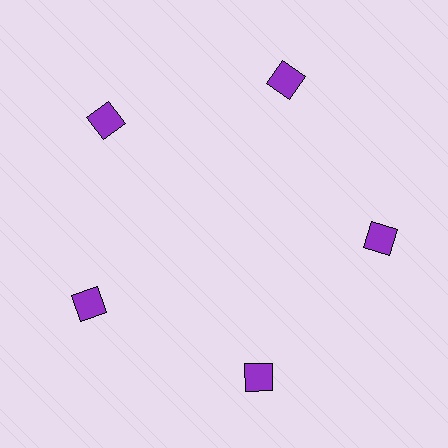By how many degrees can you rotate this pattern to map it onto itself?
The pattern maps onto itself every 72 degrees of rotation.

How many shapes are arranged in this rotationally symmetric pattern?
There are 5 shapes, arranged in 5 groups of 1.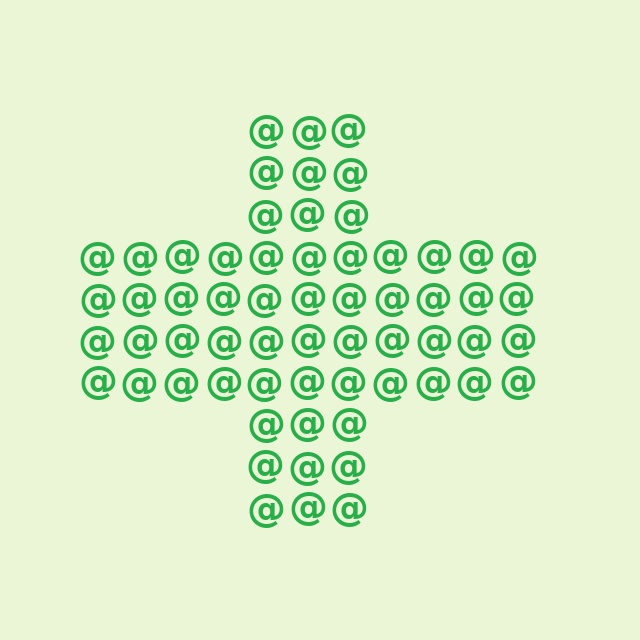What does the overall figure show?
The overall figure shows a cross.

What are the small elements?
The small elements are at signs.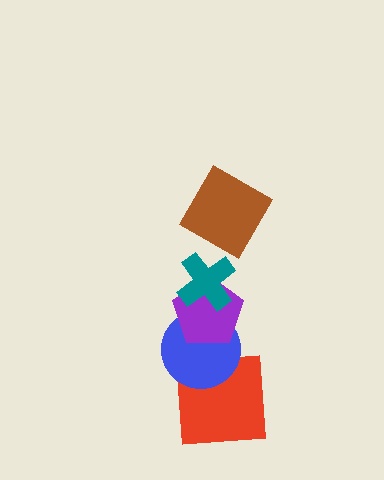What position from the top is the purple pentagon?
The purple pentagon is 3rd from the top.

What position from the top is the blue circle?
The blue circle is 4th from the top.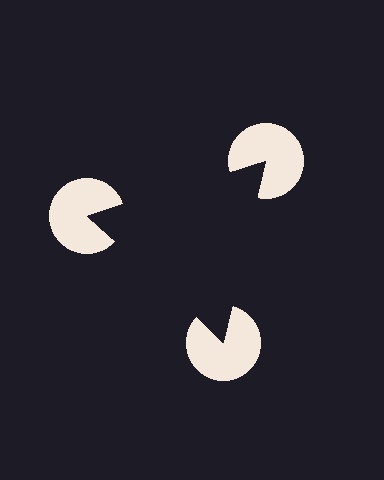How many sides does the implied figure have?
3 sides.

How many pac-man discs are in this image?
There are 3 — one at each vertex of the illusory triangle.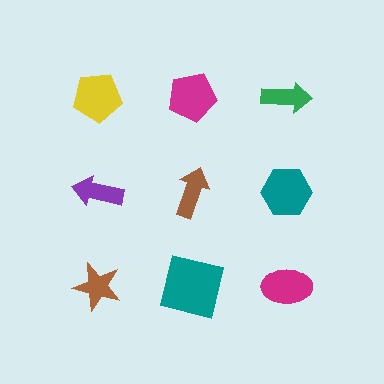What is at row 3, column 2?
A teal square.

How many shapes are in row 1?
3 shapes.